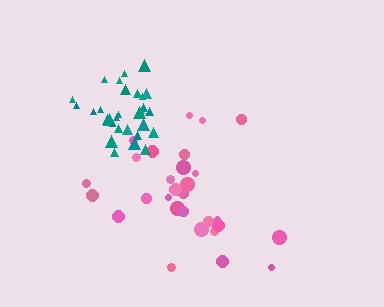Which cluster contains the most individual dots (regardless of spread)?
Teal (30).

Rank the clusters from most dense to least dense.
teal, pink.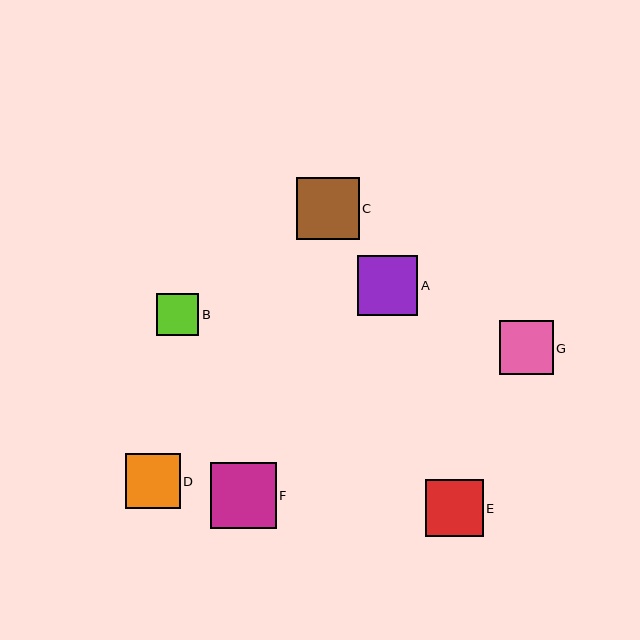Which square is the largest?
Square F is the largest with a size of approximately 66 pixels.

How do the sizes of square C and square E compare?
Square C and square E are approximately the same size.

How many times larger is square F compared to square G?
Square F is approximately 1.2 times the size of square G.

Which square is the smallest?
Square B is the smallest with a size of approximately 42 pixels.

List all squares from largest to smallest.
From largest to smallest: F, C, A, E, D, G, B.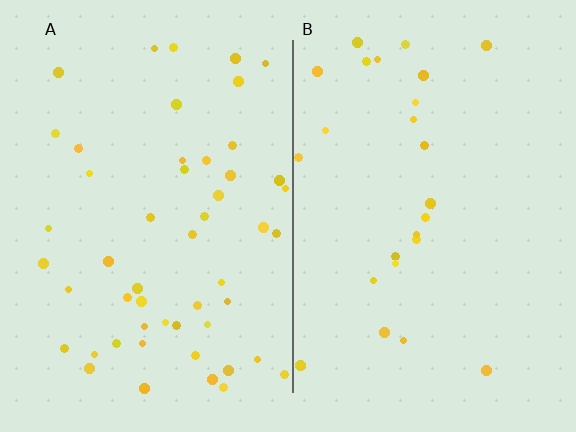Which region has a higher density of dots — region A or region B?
A (the left).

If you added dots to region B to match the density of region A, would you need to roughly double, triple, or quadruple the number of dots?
Approximately double.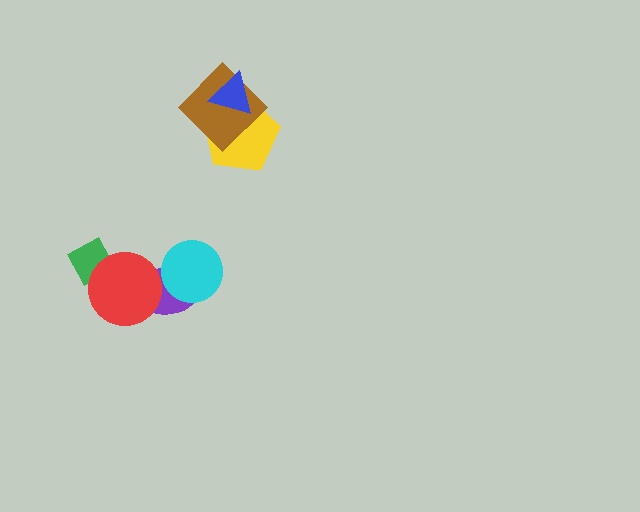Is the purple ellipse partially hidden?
Yes, it is partially covered by another shape.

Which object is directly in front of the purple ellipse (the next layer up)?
The red circle is directly in front of the purple ellipse.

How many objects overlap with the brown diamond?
2 objects overlap with the brown diamond.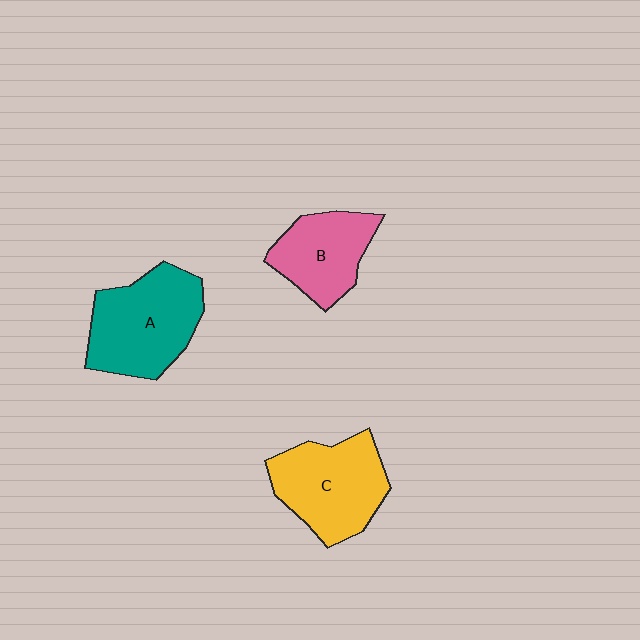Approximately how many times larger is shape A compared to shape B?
Approximately 1.4 times.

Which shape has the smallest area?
Shape B (pink).